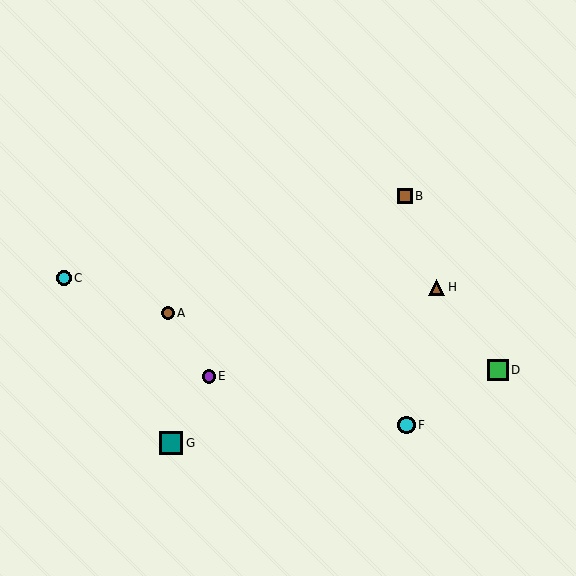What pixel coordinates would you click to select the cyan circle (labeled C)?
Click at (64, 278) to select the cyan circle C.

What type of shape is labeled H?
Shape H is a brown triangle.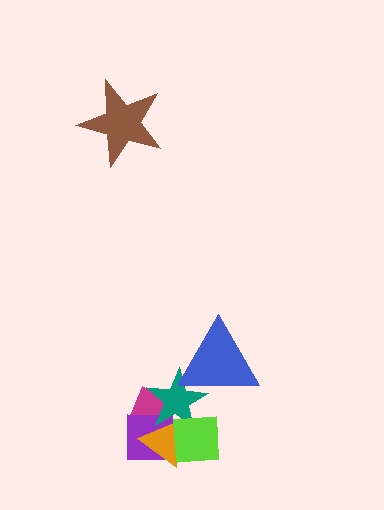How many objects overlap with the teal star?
5 objects overlap with the teal star.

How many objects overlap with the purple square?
4 objects overlap with the purple square.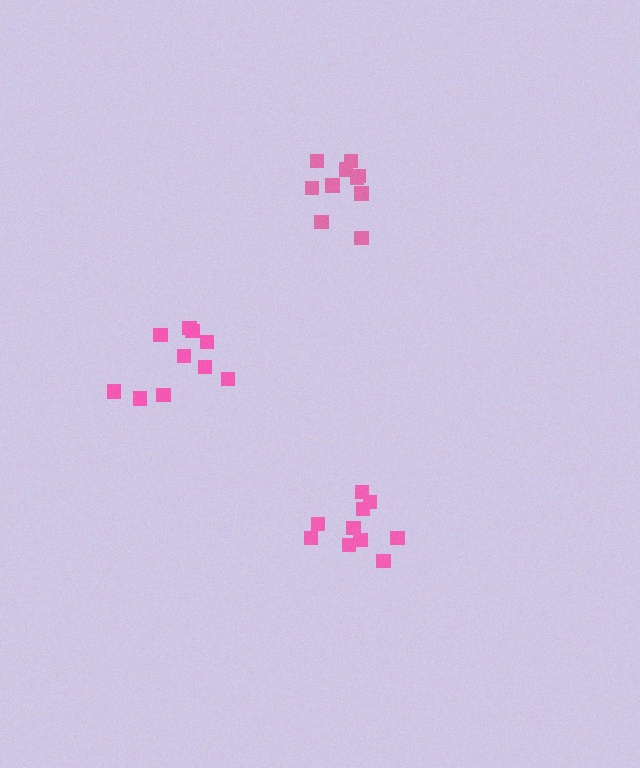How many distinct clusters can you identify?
There are 3 distinct clusters.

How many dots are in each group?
Group 1: 10 dots, Group 2: 10 dots, Group 3: 10 dots (30 total).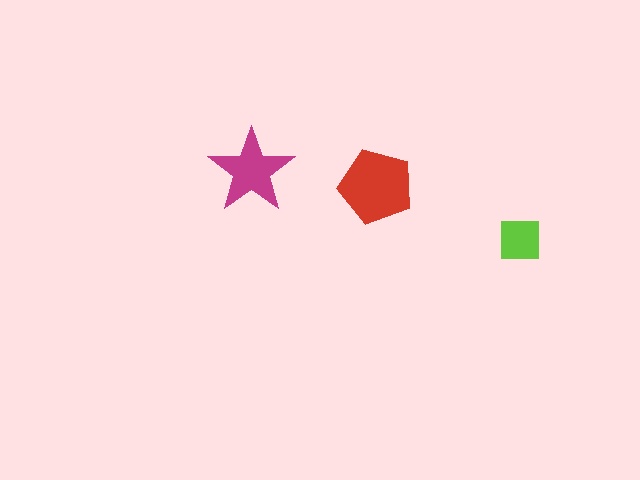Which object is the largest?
The red pentagon.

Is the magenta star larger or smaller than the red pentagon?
Smaller.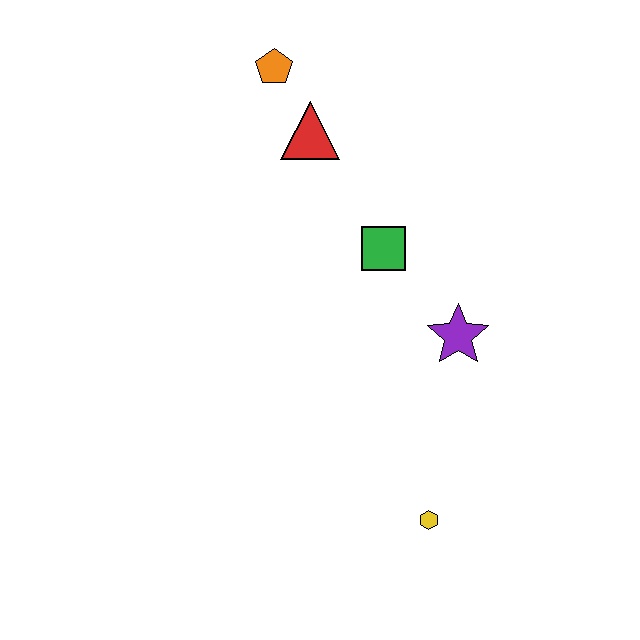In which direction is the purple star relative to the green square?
The purple star is below the green square.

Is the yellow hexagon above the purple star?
No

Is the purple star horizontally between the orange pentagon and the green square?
No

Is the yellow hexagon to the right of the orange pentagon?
Yes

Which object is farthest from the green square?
The yellow hexagon is farthest from the green square.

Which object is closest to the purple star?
The green square is closest to the purple star.